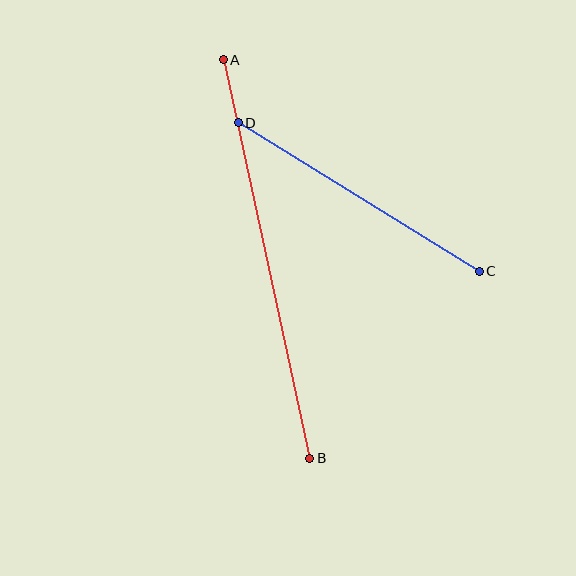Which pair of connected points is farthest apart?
Points A and B are farthest apart.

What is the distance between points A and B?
The distance is approximately 408 pixels.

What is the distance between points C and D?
The distance is approximately 283 pixels.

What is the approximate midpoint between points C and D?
The midpoint is at approximately (359, 197) pixels.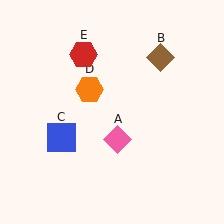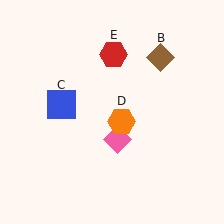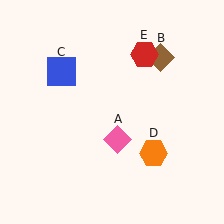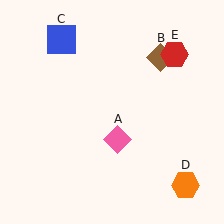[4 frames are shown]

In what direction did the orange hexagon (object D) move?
The orange hexagon (object D) moved down and to the right.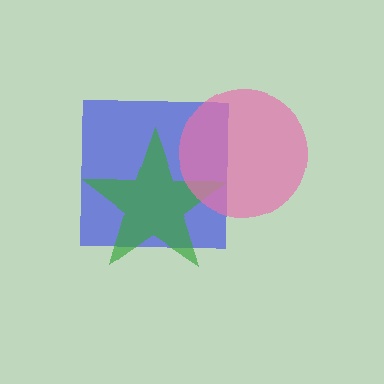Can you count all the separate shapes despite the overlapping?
Yes, there are 3 separate shapes.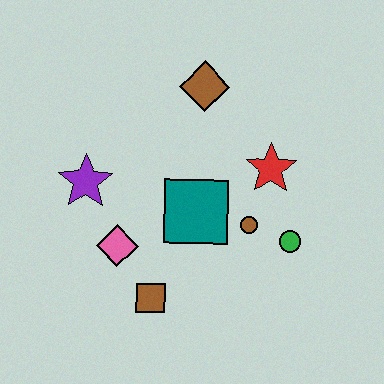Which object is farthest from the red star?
The purple star is farthest from the red star.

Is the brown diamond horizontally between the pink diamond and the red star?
Yes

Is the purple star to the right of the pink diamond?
No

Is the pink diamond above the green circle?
No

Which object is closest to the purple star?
The pink diamond is closest to the purple star.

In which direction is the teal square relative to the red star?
The teal square is to the left of the red star.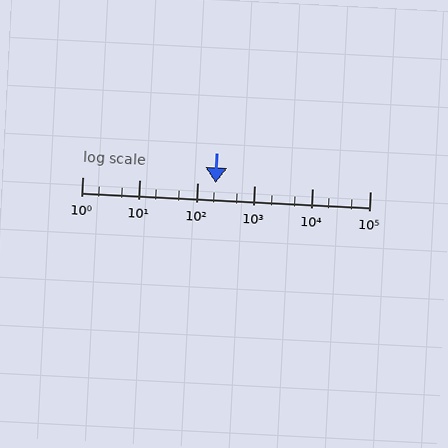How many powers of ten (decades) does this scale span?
The scale spans 5 decades, from 1 to 100000.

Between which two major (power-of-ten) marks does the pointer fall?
The pointer is between 100 and 1000.